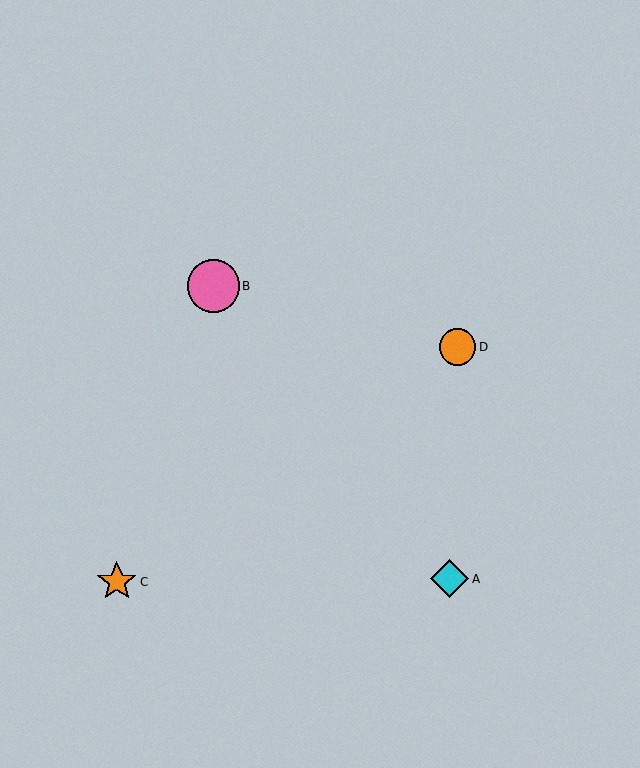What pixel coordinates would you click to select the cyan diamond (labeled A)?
Click at (450, 579) to select the cyan diamond A.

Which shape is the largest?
The pink circle (labeled B) is the largest.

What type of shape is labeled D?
Shape D is an orange circle.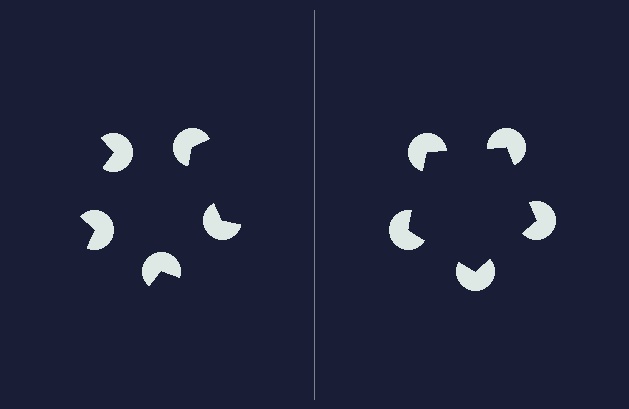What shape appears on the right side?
An illusory pentagon.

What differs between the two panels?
The pac-man discs are positioned identically on both sides; only the wedge orientations differ. On the right they align to a pentagon; on the left they are misaligned.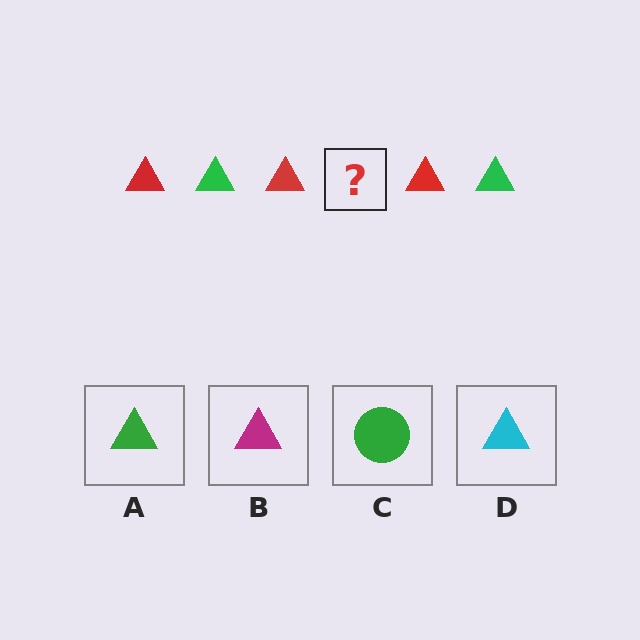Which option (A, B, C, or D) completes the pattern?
A.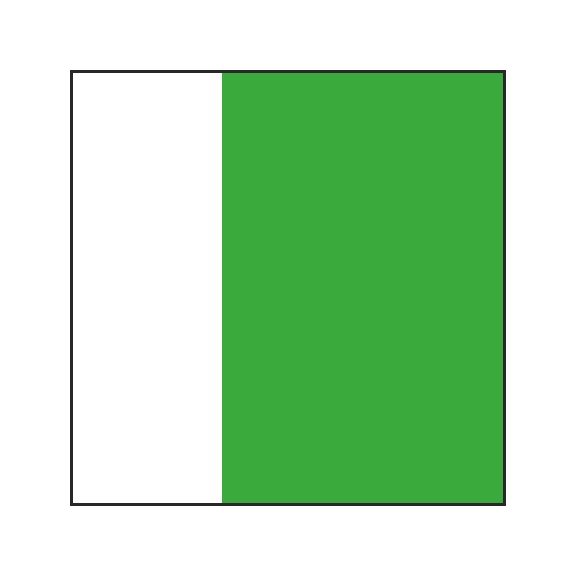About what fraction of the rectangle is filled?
About two thirds (2/3).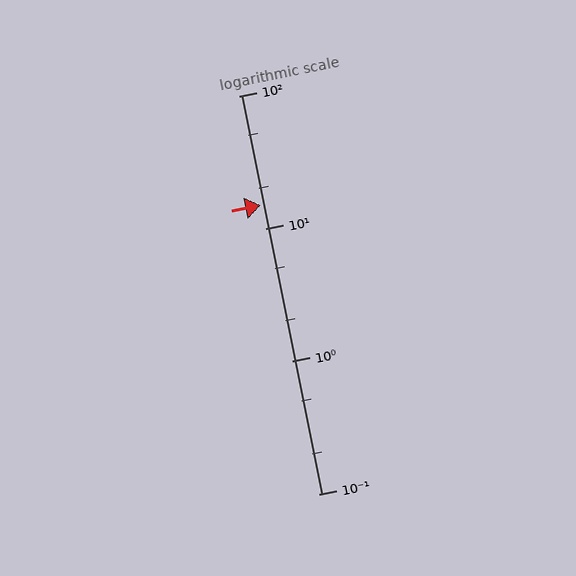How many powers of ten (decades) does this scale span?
The scale spans 3 decades, from 0.1 to 100.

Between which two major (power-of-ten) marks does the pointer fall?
The pointer is between 10 and 100.